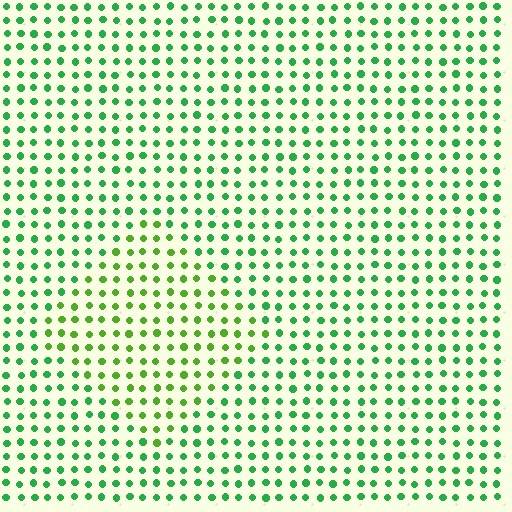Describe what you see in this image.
The image is filled with small green elements in a uniform arrangement. A diamond-shaped region is visible where the elements are tinted to a slightly different hue, forming a subtle color boundary.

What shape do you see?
I see a diamond.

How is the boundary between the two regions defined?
The boundary is defined purely by a slight shift in hue (about 32 degrees). Spacing, size, and orientation are identical on both sides.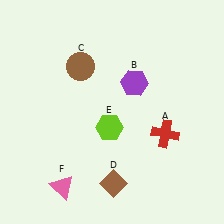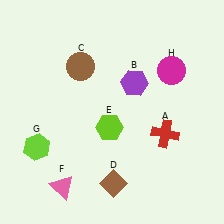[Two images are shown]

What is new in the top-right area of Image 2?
A magenta circle (H) was added in the top-right area of Image 2.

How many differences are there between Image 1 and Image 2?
There are 2 differences between the two images.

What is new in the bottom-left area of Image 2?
A lime hexagon (G) was added in the bottom-left area of Image 2.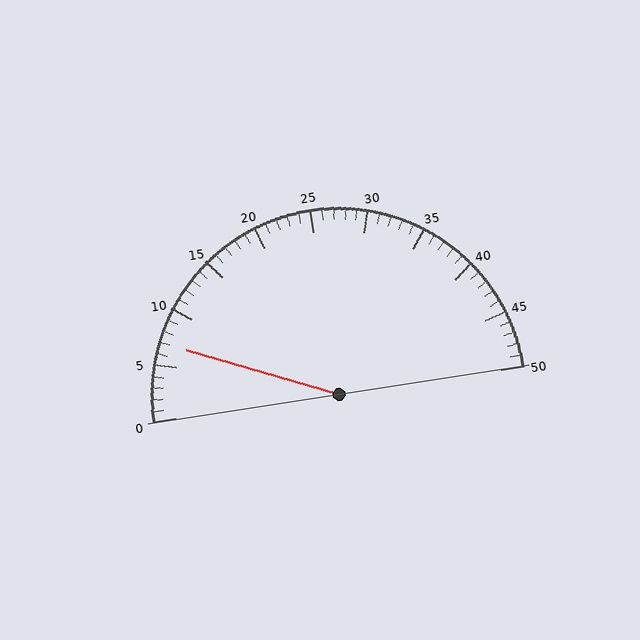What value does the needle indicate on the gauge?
The needle indicates approximately 7.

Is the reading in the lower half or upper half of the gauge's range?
The reading is in the lower half of the range (0 to 50).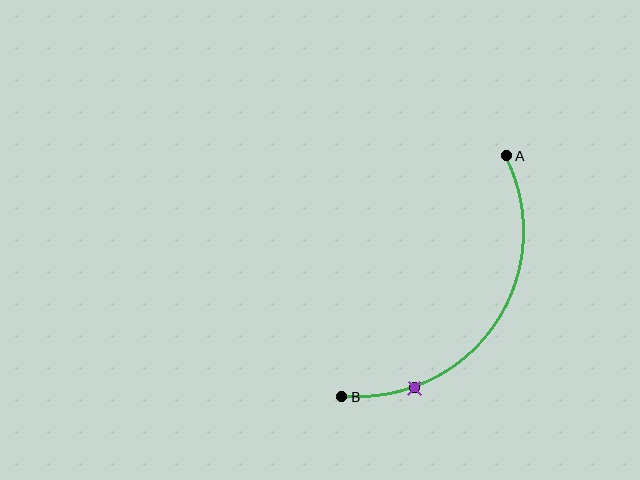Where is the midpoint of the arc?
The arc midpoint is the point on the curve farthest from the straight line joining A and B. It sits below and to the right of that line.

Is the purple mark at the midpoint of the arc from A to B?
No. The purple mark lies on the arc but is closer to endpoint B. The arc midpoint would be at the point on the curve equidistant along the arc from both A and B.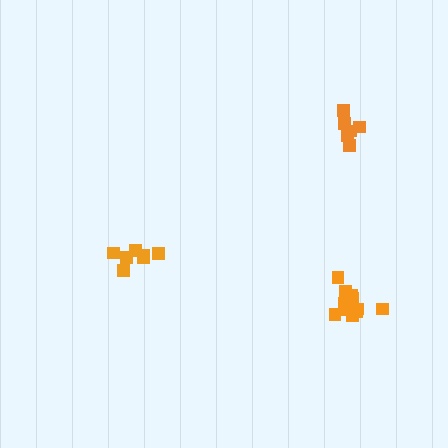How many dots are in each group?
Group 1: 12 dots, Group 2: 7 dots, Group 3: 6 dots (25 total).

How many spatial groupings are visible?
There are 3 spatial groupings.